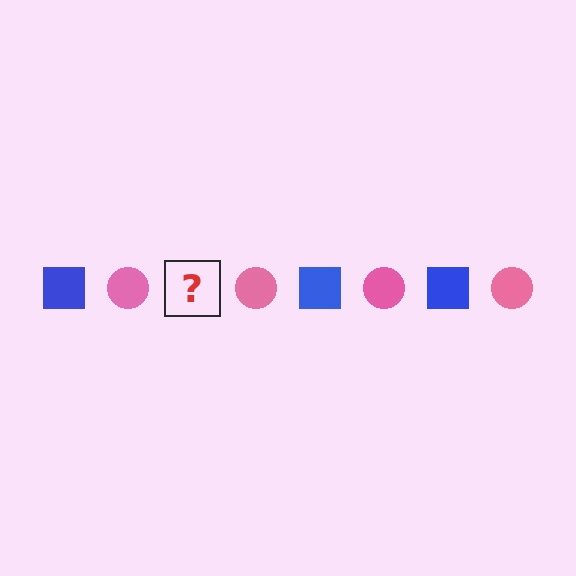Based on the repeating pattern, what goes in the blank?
The blank should be a blue square.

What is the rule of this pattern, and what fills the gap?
The rule is that the pattern alternates between blue square and pink circle. The gap should be filled with a blue square.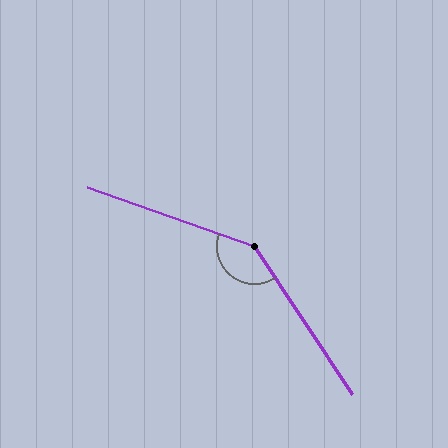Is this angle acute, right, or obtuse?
It is obtuse.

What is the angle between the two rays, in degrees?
Approximately 143 degrees.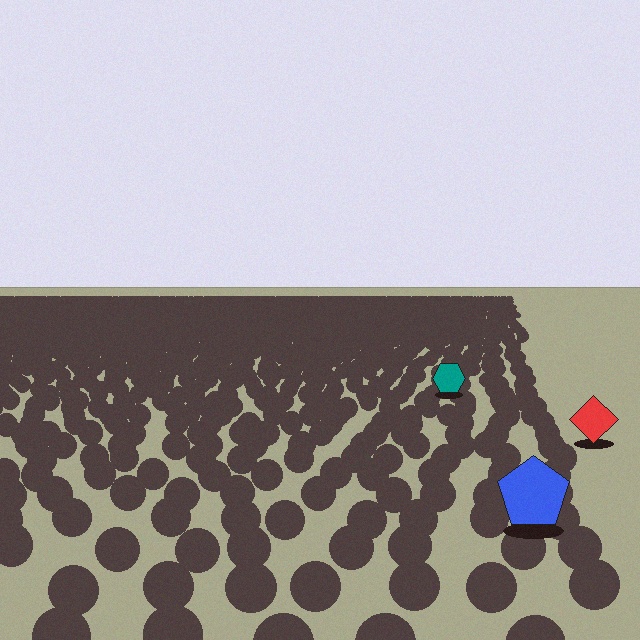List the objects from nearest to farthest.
From nearest to farthest: the blue pentagon, the red diamond, the teal hexagon.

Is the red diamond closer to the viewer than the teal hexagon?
Yes. The red diamond is closer — you can tell from the texture gradient: the ground texture is coarser near it.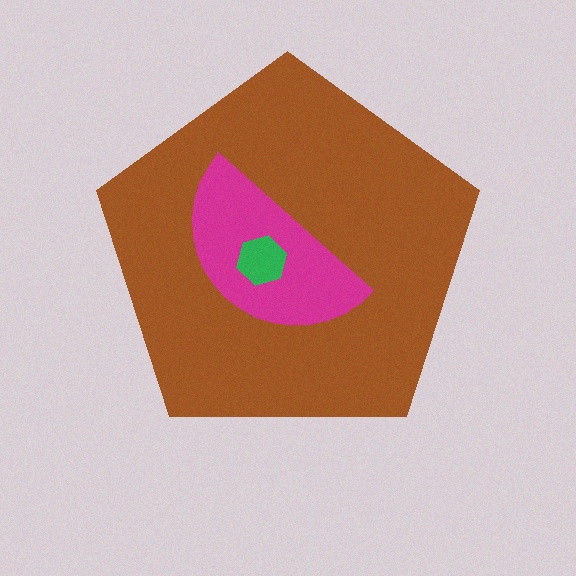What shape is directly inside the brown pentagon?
The magenta semicircle.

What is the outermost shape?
The brown pentagon.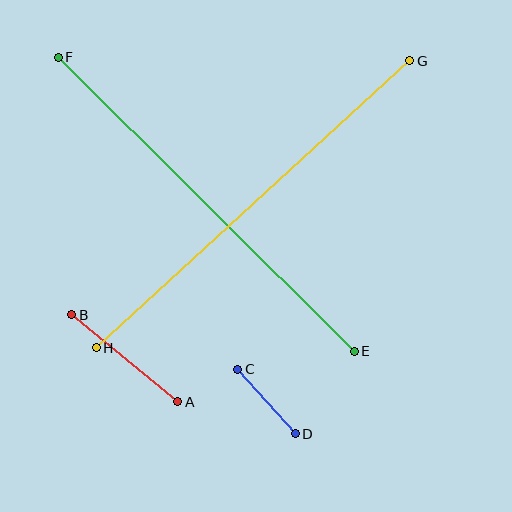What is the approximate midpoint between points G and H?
The midpoint is at approximately (253, 204) pixels.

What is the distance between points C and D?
The distance is approximately 87 pixels.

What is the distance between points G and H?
The distance is approximately 425 pixels.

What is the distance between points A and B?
The distance is approximately 137 pixels.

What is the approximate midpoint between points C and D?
The midpoint is at approximately (266, 401) pixels.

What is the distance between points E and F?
The distance is approximately 417 pixels.